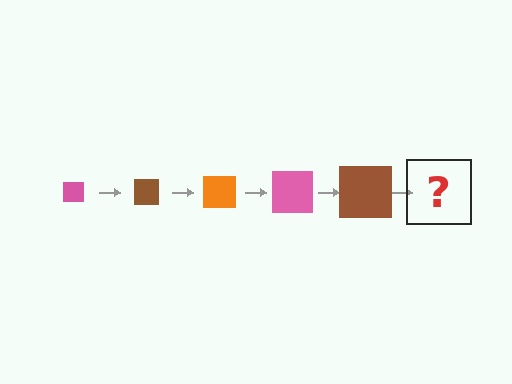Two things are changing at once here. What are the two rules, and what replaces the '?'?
The two rules are that the square grows larger each step and the color cycles through pink, brown, and orange. The '?' should be an orange square, larger than the previous one.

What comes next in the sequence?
The next element should be an orange square, larger than the previous one.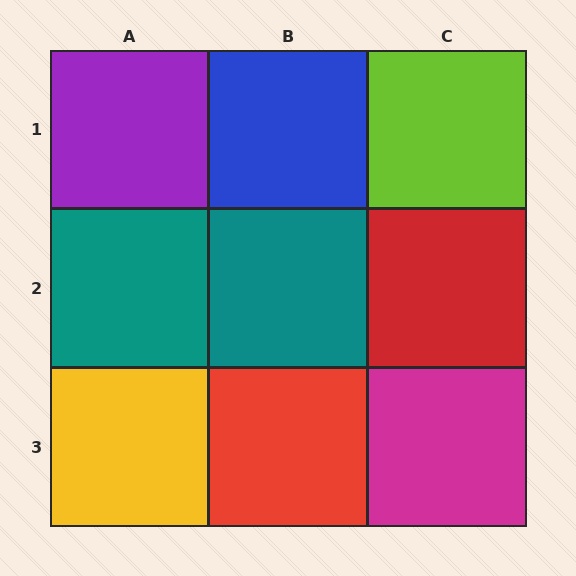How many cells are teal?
2 cells are teal.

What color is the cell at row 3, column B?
Red.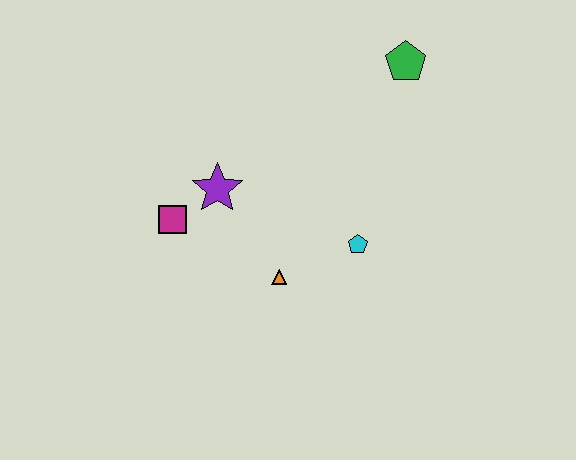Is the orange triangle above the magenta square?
No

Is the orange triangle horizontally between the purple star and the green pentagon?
Yes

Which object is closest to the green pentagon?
The cyan pentagon is closest to the green pentagon.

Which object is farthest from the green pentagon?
The magenta square is farthest from the green pentagon.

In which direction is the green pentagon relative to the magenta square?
The green pentagon is to the right of the magenta square.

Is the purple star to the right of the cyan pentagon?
No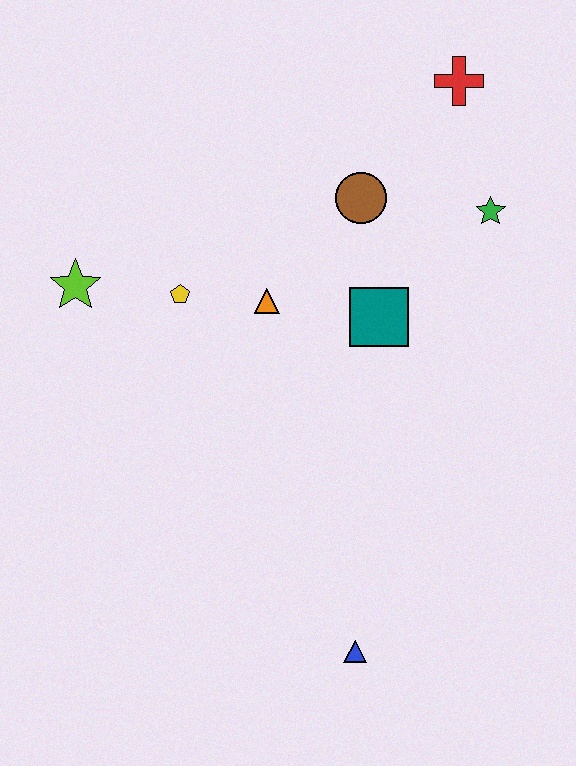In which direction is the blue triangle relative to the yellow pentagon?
The blue triangle is below the yellow pentagon.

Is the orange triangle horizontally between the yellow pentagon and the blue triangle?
Yes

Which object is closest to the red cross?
The green star is closest to the red cross.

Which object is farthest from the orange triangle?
The blue triangle is farthest from the orange triangle.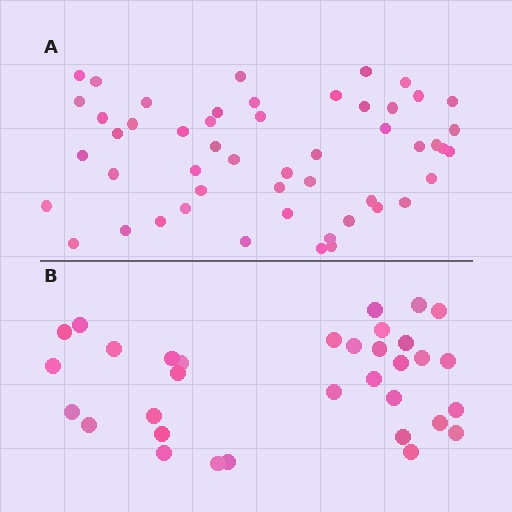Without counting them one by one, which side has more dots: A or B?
Region A (the top region) has more dots.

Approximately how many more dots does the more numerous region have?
Region A has approximately 20 more dots than region B.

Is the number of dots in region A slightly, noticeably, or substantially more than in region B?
Region A has substantially more. The ratio is roughly 1.5 to 1.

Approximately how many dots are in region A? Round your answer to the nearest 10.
About 50 dots. (The exact count is 51, which rounds to 50.)